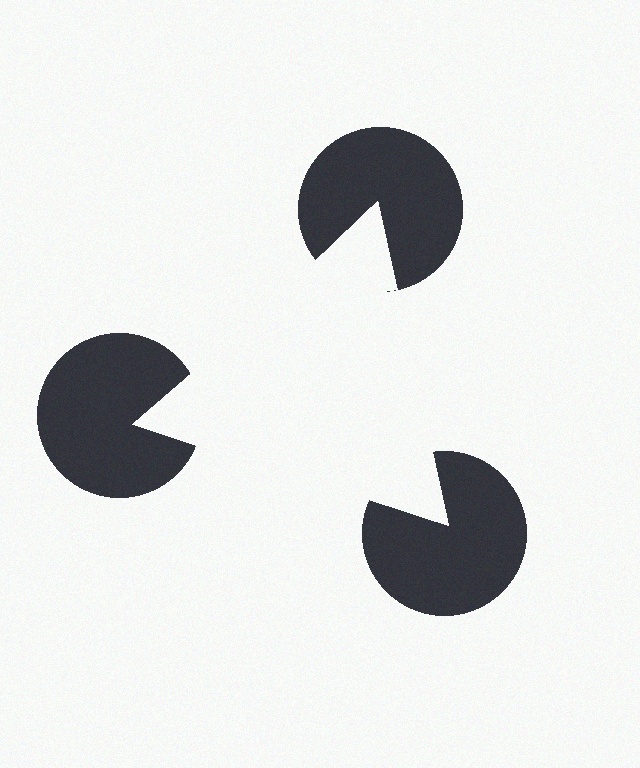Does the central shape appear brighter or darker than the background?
It typically appears slightly brighter than the background, even though no actual brightness change is drawn.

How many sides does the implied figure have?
3 sides.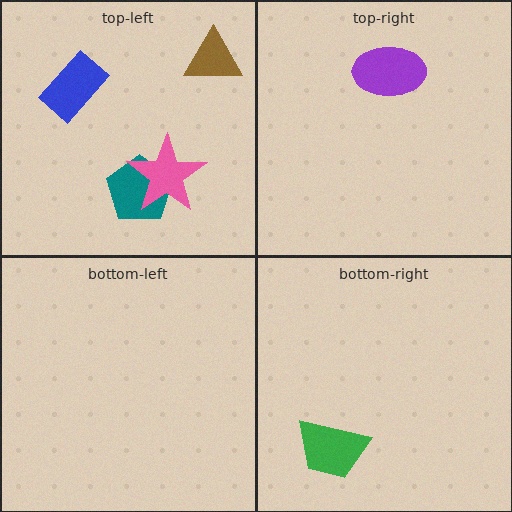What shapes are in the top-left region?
The teal pentagon, the blue rectangle, the pink star, the brown triangle.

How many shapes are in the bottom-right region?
1.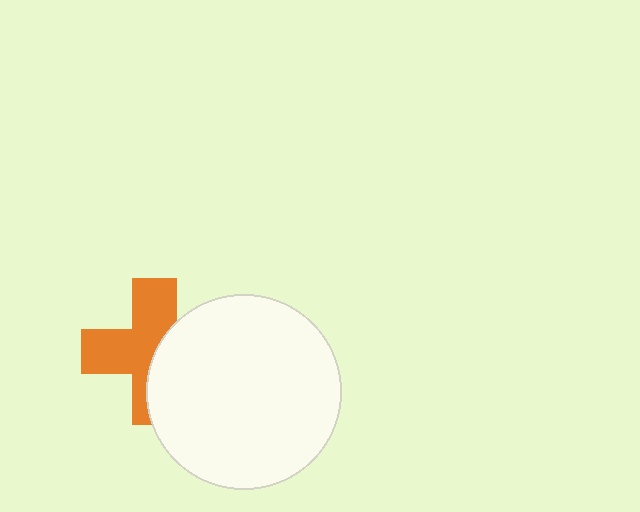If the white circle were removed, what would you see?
You would see the complete orange cross.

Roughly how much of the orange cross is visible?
About half of it is visible (roughly 58%).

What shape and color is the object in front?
The object in front is a white circle.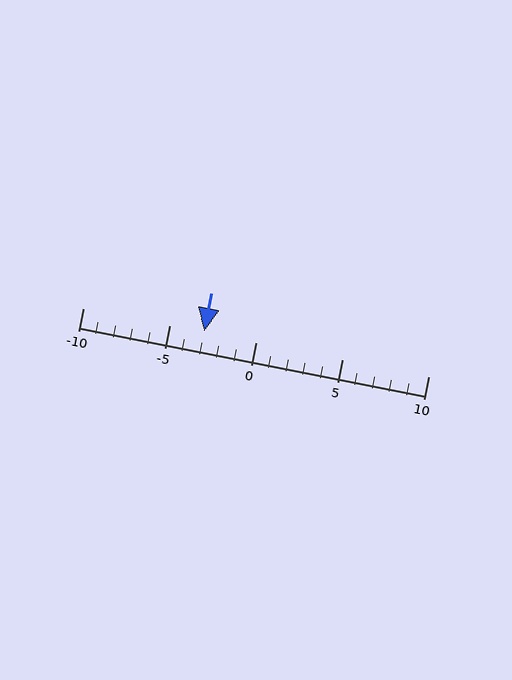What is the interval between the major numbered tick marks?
The major tick marks are spaced 5 units apart.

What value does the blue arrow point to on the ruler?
The blue arrow points to approximately -3.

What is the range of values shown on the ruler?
The ruler shows values from -10 to 10.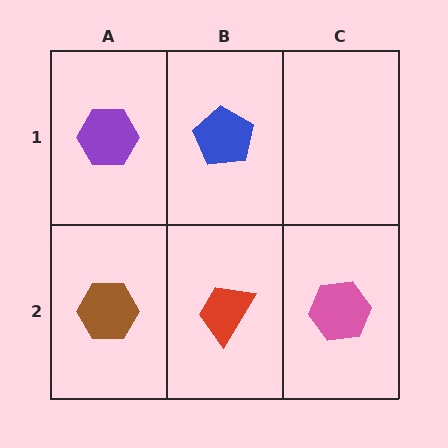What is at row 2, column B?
A red trapezoid.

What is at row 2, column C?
A pink hexagon.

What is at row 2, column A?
A brown hexagon.